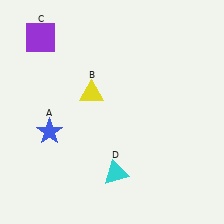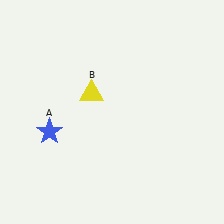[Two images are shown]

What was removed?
The cyan triangle (D), the purple square (C) were removed in Image 2.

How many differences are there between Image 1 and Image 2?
There are 2 differences between the two images.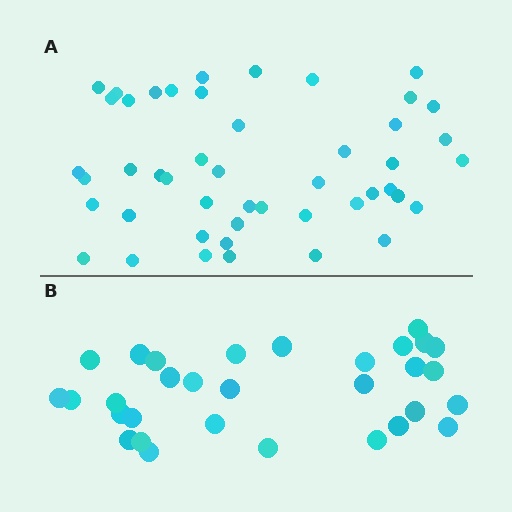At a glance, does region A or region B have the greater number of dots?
Region A (the top region) has more dots.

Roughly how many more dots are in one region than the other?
Region A has approximately 15 more dots than region B.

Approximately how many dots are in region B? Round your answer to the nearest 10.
About 30 dots. (The exact count is 31, which rounds to 30.)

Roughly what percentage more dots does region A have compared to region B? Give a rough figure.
About 50% more.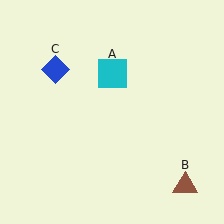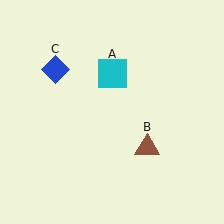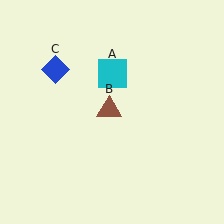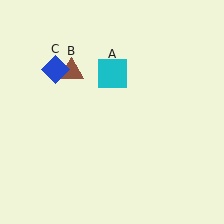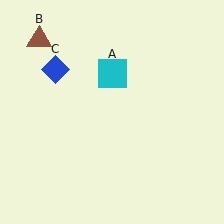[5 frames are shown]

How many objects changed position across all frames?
1 object changed position: brown triangle (object B).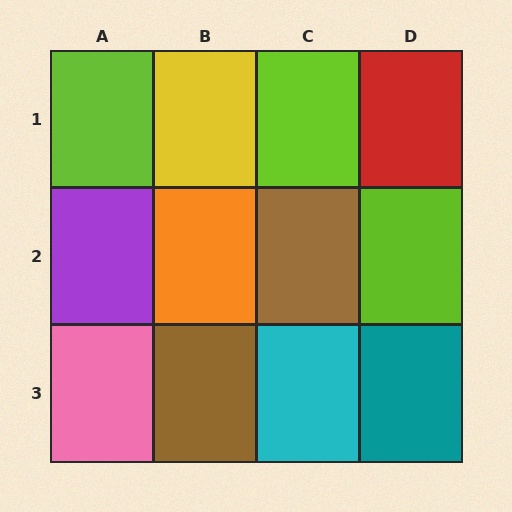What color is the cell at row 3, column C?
Cyan.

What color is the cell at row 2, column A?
Purple.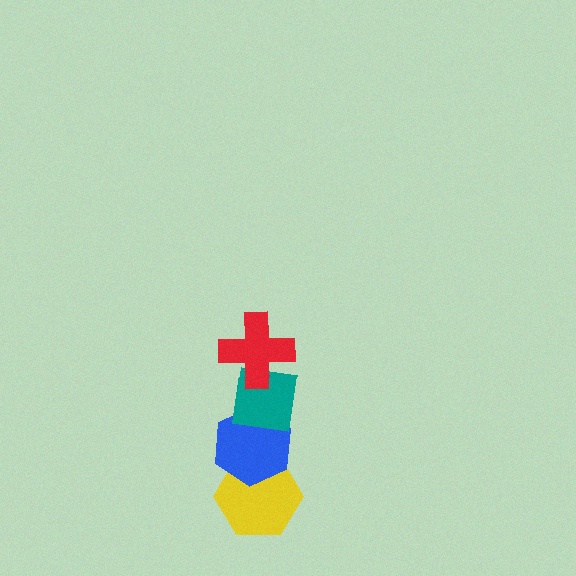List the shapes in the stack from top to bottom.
From top to bottom: the red cross, the teal square, the blue hexagon, the yellow hexagon.